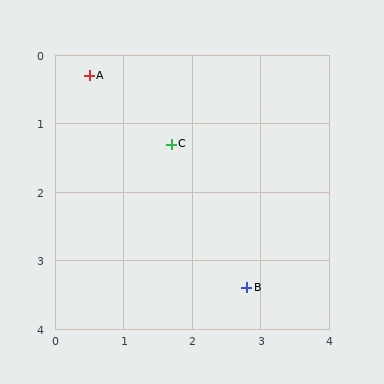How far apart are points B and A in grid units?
Points B and A are about 3.9 grid units apart.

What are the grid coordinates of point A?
Point A is at approximately (0.5, 0.3).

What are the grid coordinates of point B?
Point B is at approximately (2.8, 3.4).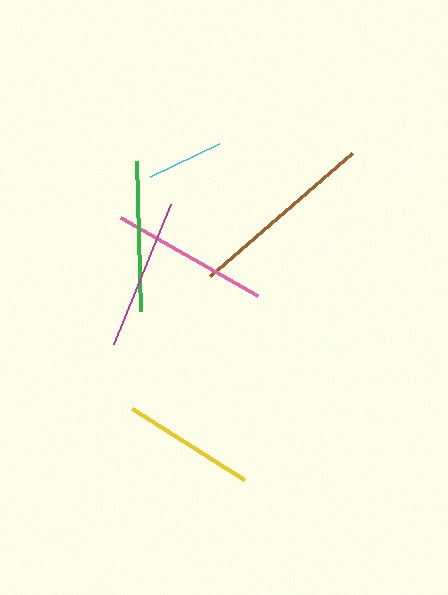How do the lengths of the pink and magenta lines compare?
The pink and magenta lines are approximately the same length.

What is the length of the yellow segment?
The yellow segment is approximately 133 pixels long.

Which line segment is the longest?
The brown line is the longest at approximately 188 pixels.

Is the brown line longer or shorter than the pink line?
The brown line is longer than the pink line.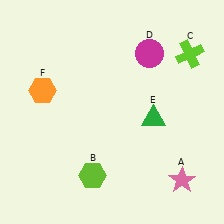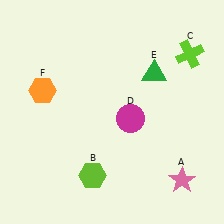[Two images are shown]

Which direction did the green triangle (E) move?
The green triangle (E) moved up.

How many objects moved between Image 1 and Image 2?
2 objects moved between the two images.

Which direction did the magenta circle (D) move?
The magenta circle (D) moved down.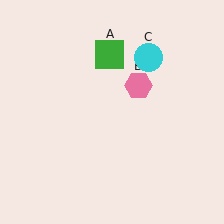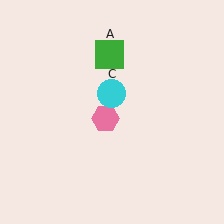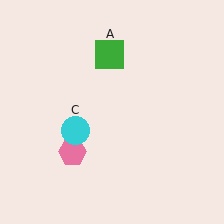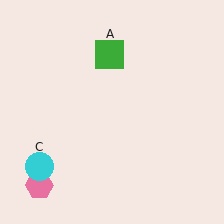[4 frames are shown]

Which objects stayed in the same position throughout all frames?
Green square (object A) remained stationary.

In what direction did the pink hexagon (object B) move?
The pink hexagon (object B) moved down and to the left.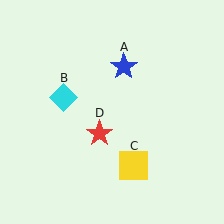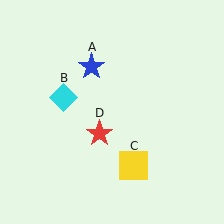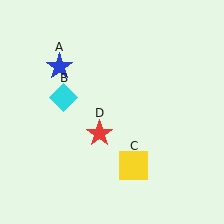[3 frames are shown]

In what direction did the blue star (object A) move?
The blue star (object A) moved left.